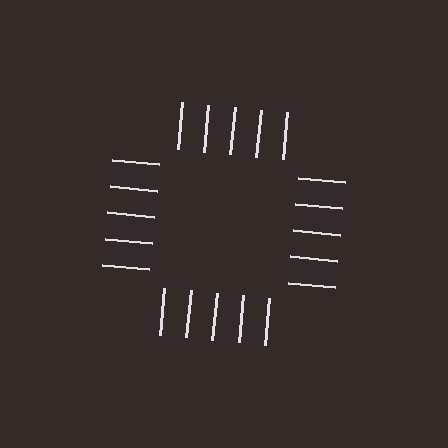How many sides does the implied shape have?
4 sides — the line-ends trace a square.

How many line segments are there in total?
20 — 5 along each of the 4 edges.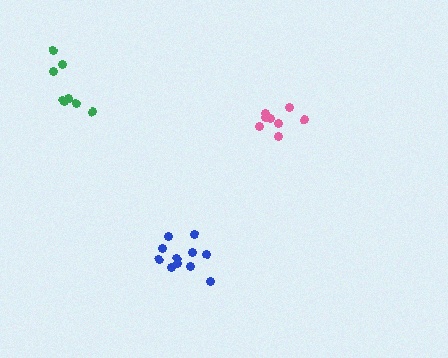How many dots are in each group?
Group 1: 11 dots, Group 2: 8 dots, Group 3: 8 dots (27 total).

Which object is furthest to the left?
The green cluster is leftmost.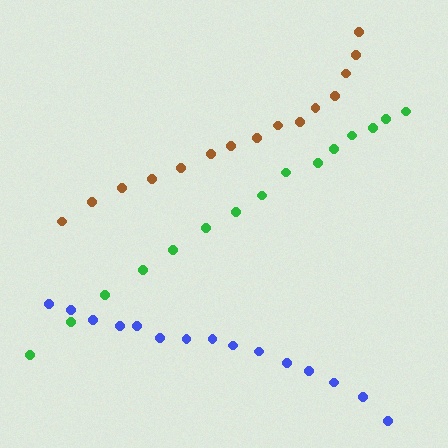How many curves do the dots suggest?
There are 3 distinct paths.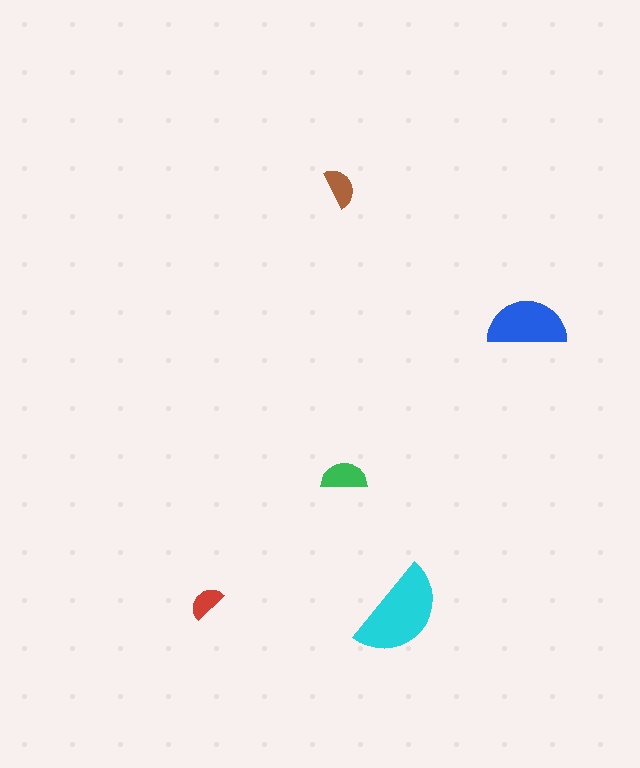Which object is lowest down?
The cyan semicircle is bottommost.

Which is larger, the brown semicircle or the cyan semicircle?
The cyan one.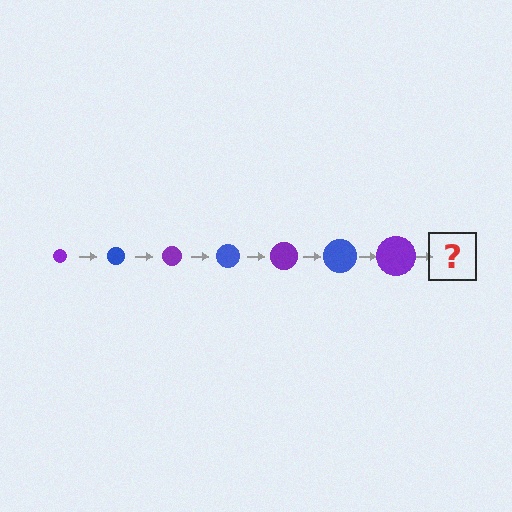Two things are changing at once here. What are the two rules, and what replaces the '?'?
The two rules are that the circle grows larger each step and the color cycles through purple and blue. The '?' should be a blue circle, larger than the previous one.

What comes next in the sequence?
The next element should be a blue circle, larger than the previous one.